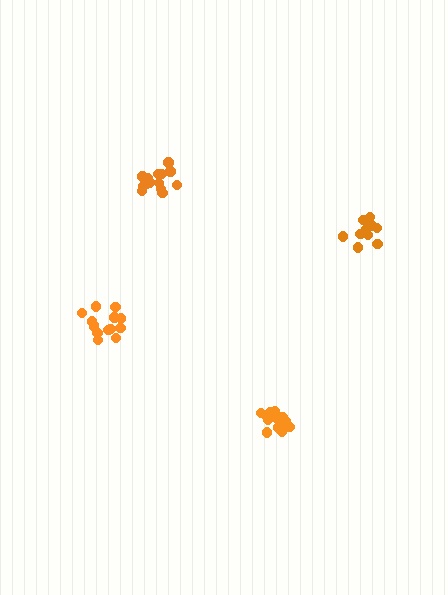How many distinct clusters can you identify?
There are 4 distinct clusters.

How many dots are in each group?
Group 1: 14 dots, Group 2: 16 dots, Group 3: 14 dots, Group 4: 14 dots (58 total).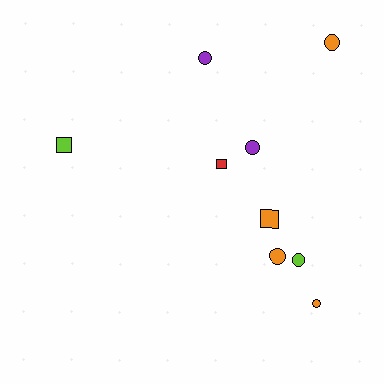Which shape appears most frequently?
Circle, with 6 objects.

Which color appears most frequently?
Orange, with 4 objects.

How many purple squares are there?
There are no purple squares.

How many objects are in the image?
There are 9 objects.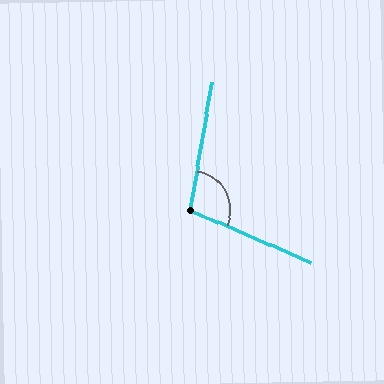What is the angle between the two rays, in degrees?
Approximately 104 degrees.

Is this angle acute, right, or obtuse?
It is obtuse.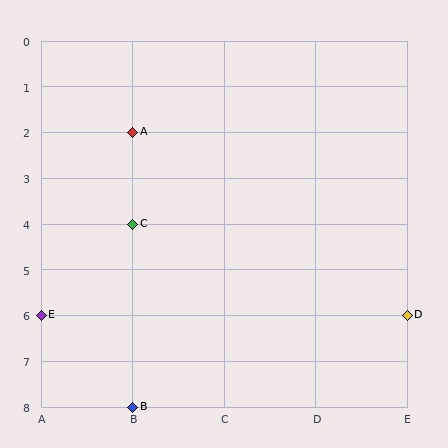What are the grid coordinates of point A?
Point A is at grid coordinates (B, 2).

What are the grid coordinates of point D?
Point D is at grid coordinates (E, 6).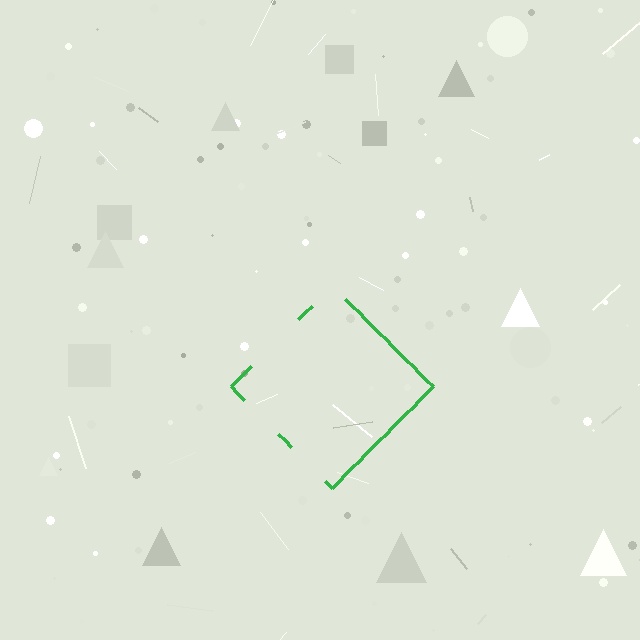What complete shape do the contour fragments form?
The contour fragments form a diamond.